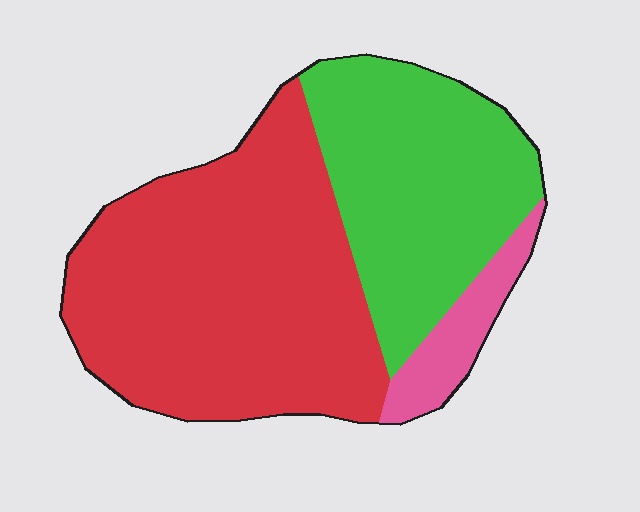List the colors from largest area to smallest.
From largest to smallest: red, green, pink.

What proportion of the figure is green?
Green takes up between a quarter and a half of the figure.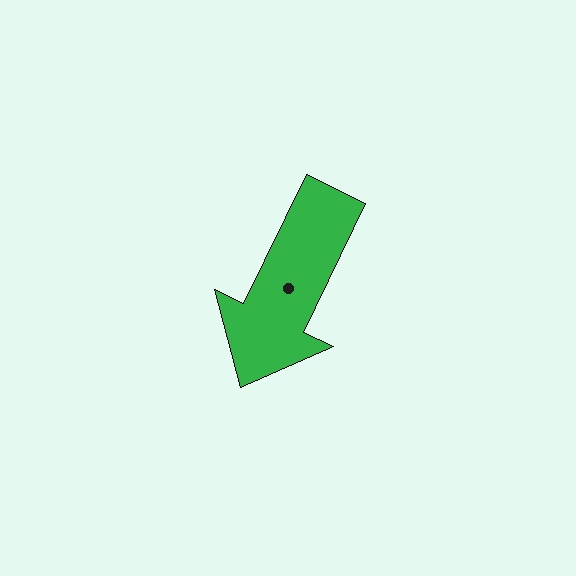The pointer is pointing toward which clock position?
Roughly 7 o'clock.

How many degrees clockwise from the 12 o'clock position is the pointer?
Approximately 206 degrees.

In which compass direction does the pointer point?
Southwest.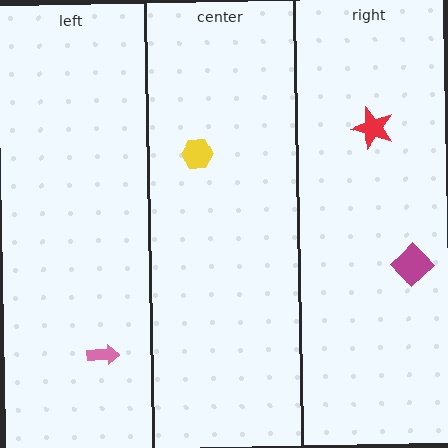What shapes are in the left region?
The pink arrow.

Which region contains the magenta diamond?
The right region.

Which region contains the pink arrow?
The left region.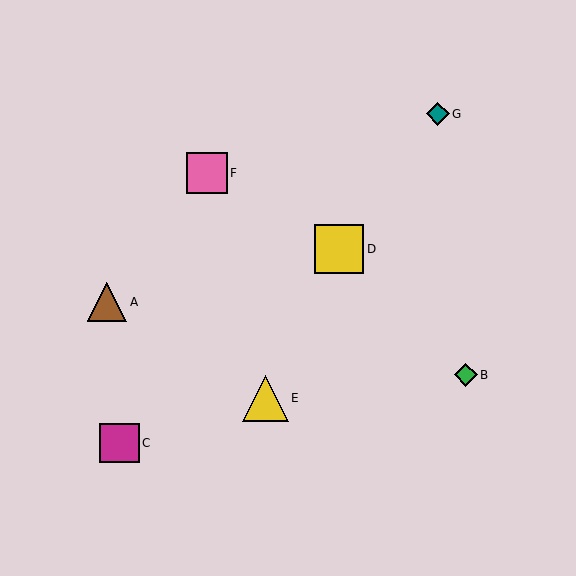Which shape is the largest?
The yellow square (labeled D) is the largest.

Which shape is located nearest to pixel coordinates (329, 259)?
The yellow square (labeled D) at (339, 249) is nearest to that location.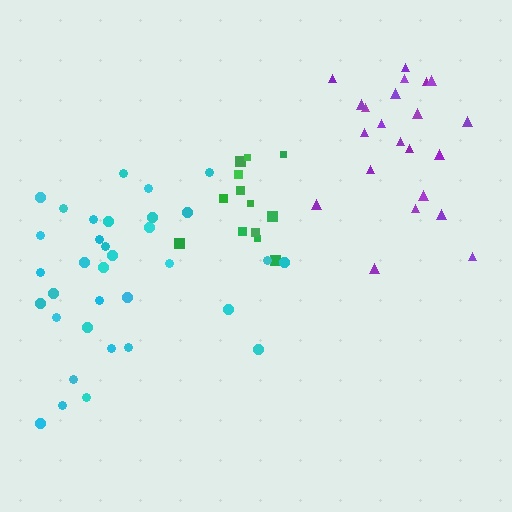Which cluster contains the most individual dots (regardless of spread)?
Cyan (34).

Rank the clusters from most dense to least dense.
purple, green, cyan.